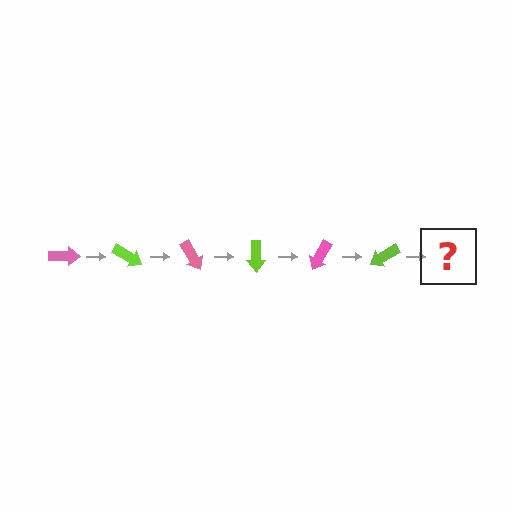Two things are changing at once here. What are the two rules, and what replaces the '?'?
The two rules are that it rotates 30 degrees each step and the color cycles through pink and lime. The '?' should be a pink arrow, rotated 180 degrees from the start.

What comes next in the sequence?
The next element should be a pink arrow, rotated 180 degrees from the start.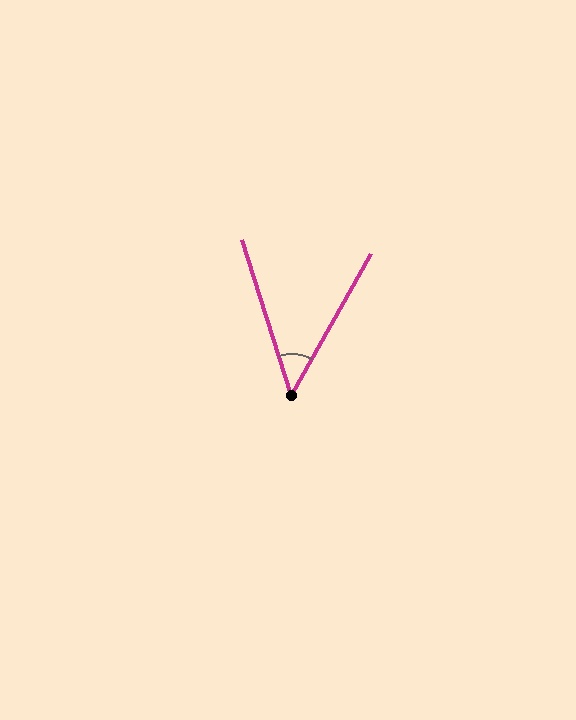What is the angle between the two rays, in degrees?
Approximately 47 degrees.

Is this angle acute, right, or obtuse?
It is acute.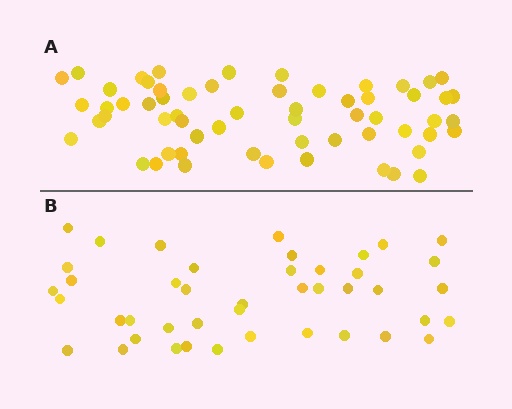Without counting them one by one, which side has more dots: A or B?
Region A (the top region) has more dots.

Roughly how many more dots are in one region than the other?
Region A has approximately 15 more dots than region B.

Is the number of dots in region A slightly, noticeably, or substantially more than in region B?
Region A has noticeably more, but not dramatically so. The ratio is roughly 1.4 to 1.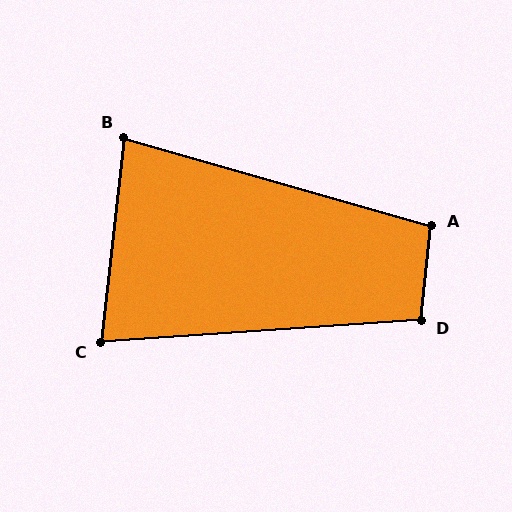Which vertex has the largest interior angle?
A, at approximately 100 degrees.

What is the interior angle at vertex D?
Approximately 100 degrees (obtuse).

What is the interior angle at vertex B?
Approximately 80 degrees (acute).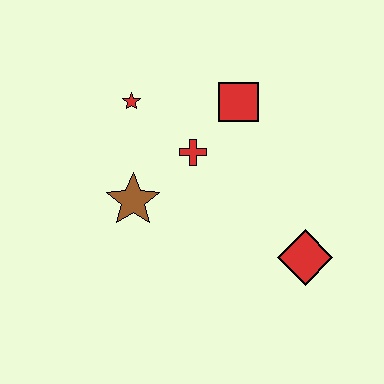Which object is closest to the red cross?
The red square is closest to the red cross.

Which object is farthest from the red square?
The red diamond is farthest from the red square.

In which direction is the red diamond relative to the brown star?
The red diamond is to the right of the brown star.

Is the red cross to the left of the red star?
No